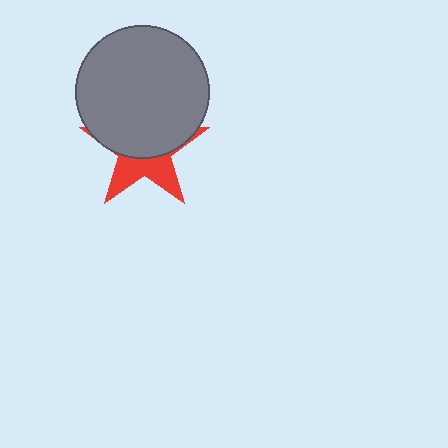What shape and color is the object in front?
The object in front is a gray circle.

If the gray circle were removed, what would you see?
You would see the complete red star.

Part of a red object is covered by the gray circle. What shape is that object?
It is a star.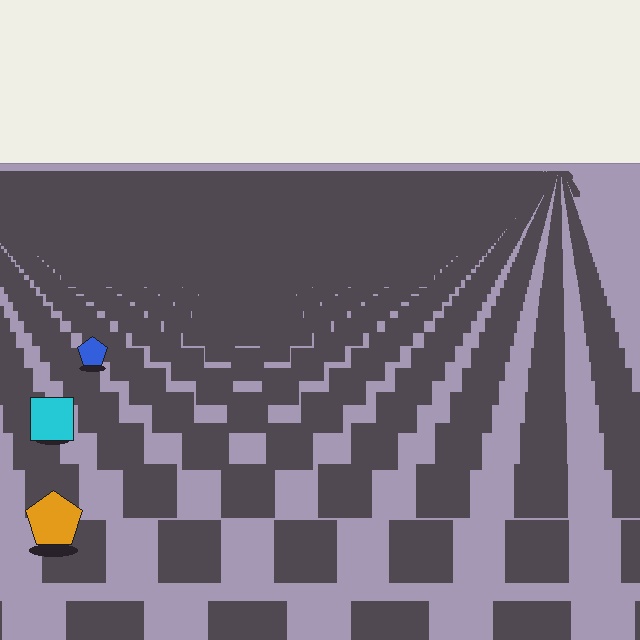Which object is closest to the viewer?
The orange pentagon is closest. The texture marks near it are larger and more spread out.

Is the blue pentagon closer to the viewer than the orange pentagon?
No. The orange pentagon is closer — you can tell from the texture gradient: the ground texture is coarser near it.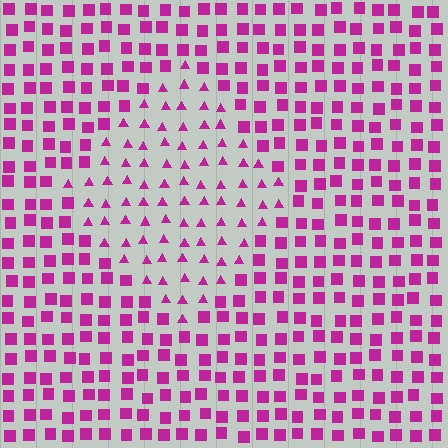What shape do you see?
I see a diamond.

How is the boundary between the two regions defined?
The boundary is defined by a change in element shape: triangles inside vs. squares outside. All elements share the same color and spacing.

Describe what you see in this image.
The image is filled with small magenta elements arranged in a uniform grid. A diamond-shaped region contains triangles, while the surrounding area contains squares. The boundary is defined purely by the change in element shape.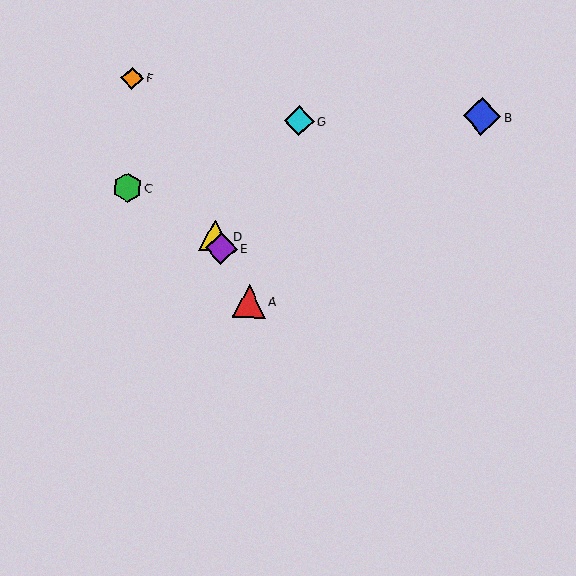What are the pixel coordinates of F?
Object F is at (132, 78).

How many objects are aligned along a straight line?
4 objects (A, D, E, F) are aligned along a straight line.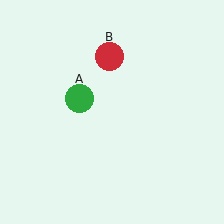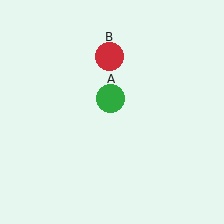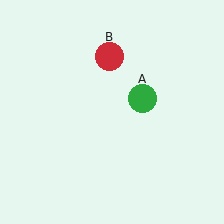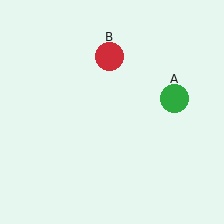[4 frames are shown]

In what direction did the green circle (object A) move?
The green circle (object A) moved right.